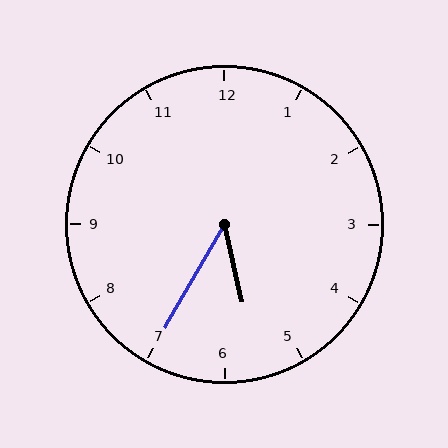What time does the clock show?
5:35.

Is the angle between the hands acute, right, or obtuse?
It is acute.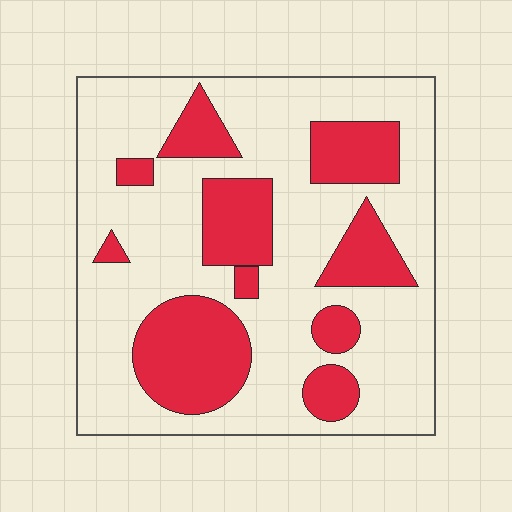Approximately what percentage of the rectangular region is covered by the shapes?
Approximately 30%.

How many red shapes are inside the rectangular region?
10.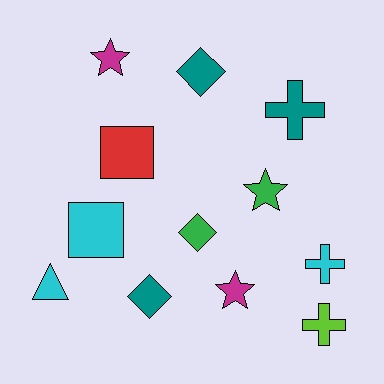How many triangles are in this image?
There is 1 triangle.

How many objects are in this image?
There are 12 objects.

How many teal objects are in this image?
There are 3 teal objects.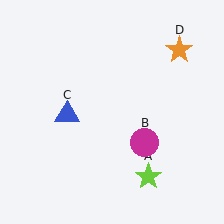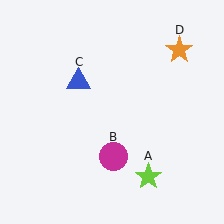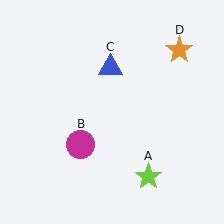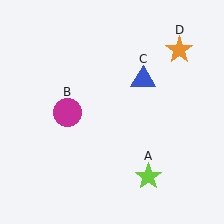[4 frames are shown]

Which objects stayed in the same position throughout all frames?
Lime star (object A) and orange star (object D) remained stationary.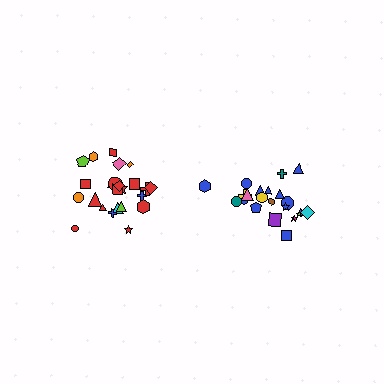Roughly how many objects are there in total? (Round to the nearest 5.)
Roughly 45 objects in total.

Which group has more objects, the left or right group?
The left group.